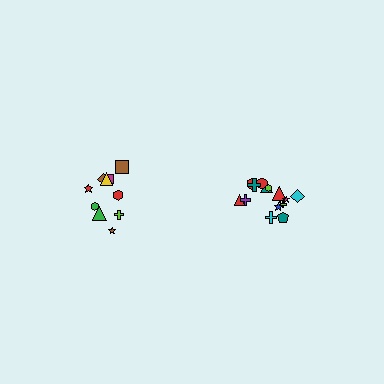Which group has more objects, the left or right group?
The right group.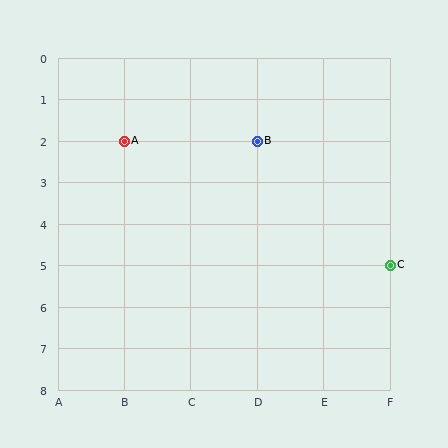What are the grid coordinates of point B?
Point B is at grid coordinates (D, 2).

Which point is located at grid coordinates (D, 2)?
Point B is at (D, 2).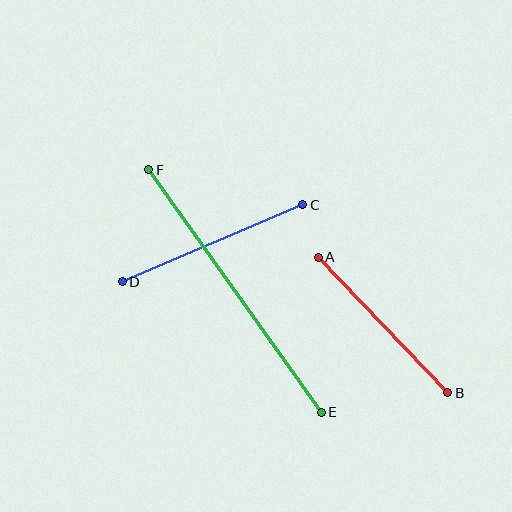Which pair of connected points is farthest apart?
Points E and F are farthest apart.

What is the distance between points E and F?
The distance is approximately 298 pixels.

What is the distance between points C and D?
The distance is approximately 196 pixels.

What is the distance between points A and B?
The distance is approximately 187 pixels.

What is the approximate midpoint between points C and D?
The midpoint is at approximately (212, 243) pixels.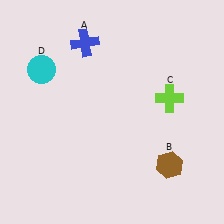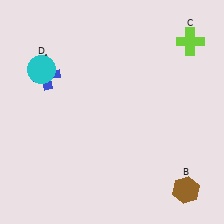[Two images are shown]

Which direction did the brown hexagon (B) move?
The brown hexagon (B) moved down.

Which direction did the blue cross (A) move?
The blue cross (A) moved left.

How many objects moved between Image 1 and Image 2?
3 objects moved between the two images.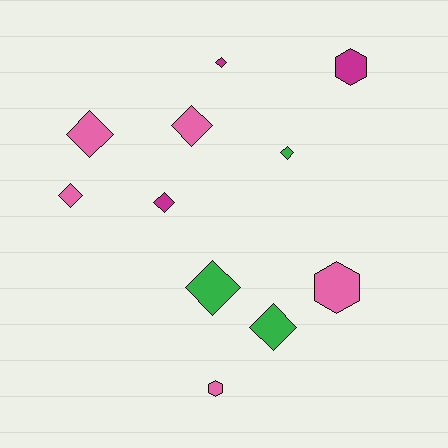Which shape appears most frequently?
Diamond, with 8 objects.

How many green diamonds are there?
There are 3 green diamonds.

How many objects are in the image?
There are 11 objects.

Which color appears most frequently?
Pink, with 5 objects.